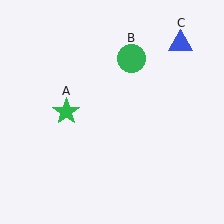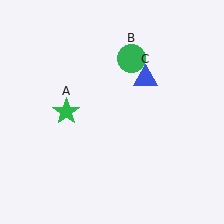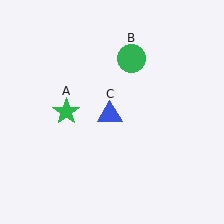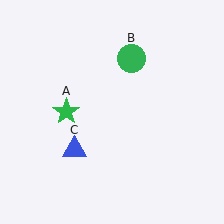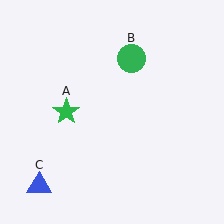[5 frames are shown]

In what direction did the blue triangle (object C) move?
The blue triangle (object C) moved down and to the left.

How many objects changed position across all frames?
1 object changed position: blue triangle (object C).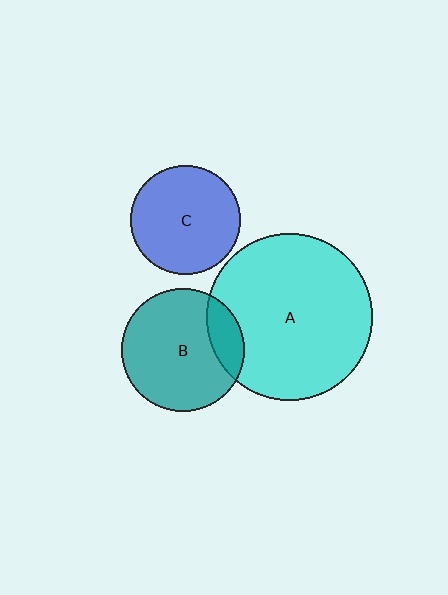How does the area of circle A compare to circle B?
Approximately 1.8 times.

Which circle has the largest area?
Circle A (cyan).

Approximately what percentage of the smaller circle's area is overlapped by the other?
Approximately 15%.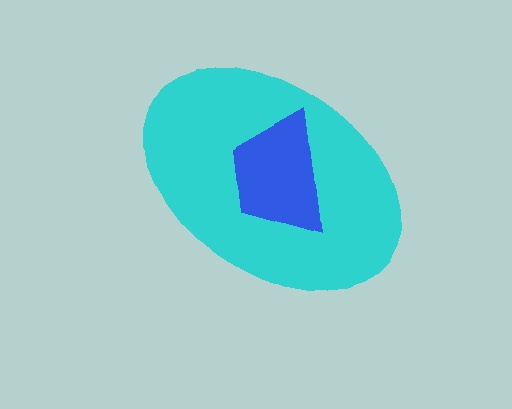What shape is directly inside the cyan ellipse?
The blue trapezoid.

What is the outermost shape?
The cyan ellipse.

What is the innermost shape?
The blue trapezoid.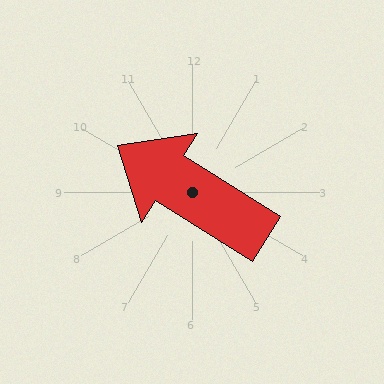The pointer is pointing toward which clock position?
Roughly 10 o'clock.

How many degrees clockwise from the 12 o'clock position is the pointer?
Approximately 302 degrees.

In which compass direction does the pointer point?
Northwest.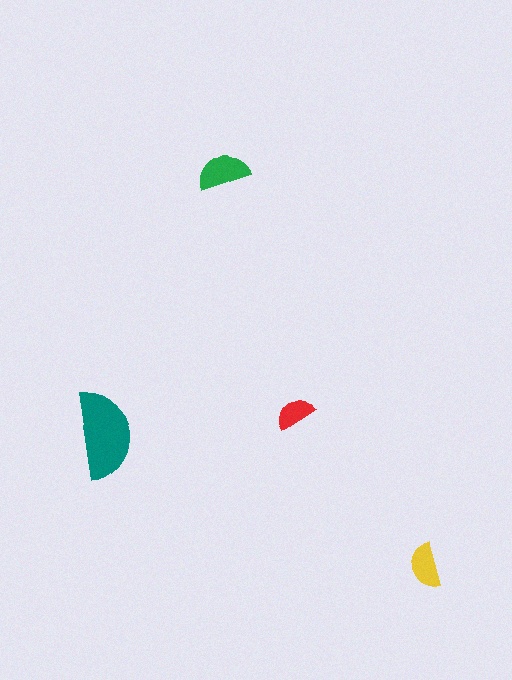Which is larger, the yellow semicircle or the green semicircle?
The green one.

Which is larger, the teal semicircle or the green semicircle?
The teal one.